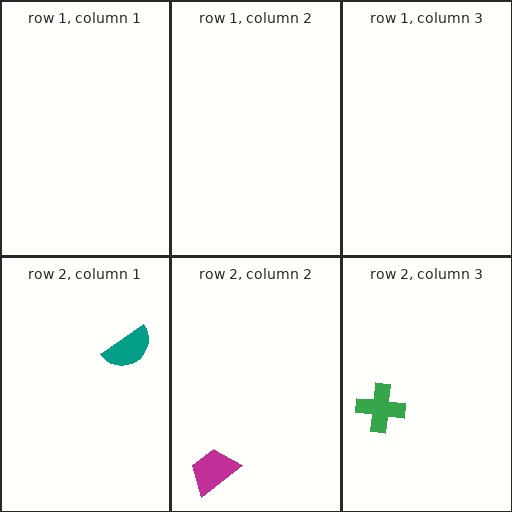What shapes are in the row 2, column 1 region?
The teal semicircle.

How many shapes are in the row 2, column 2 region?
1.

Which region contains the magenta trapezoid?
The row 2, column 2 region.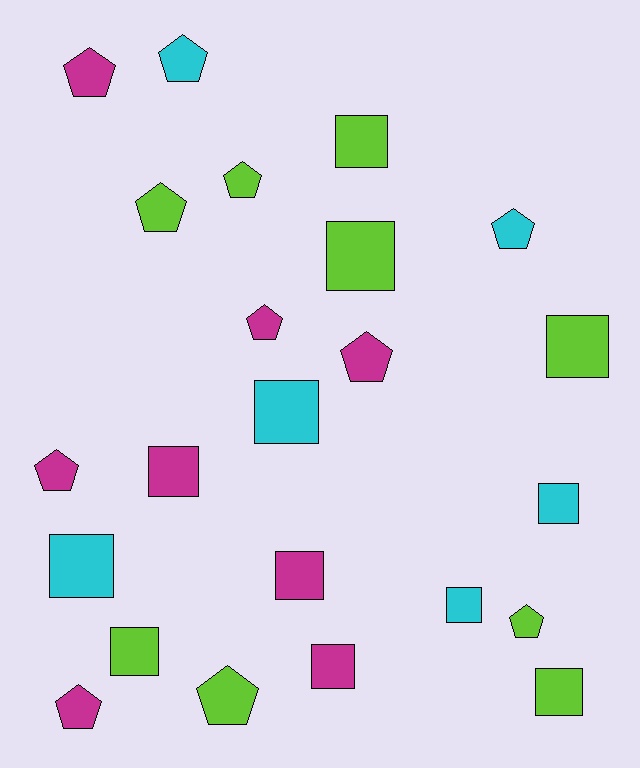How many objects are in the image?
There are 23 objects.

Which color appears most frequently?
Lime, with 9 objects.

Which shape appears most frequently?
Square, with 12 objects.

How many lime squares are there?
There are 5 lime squares.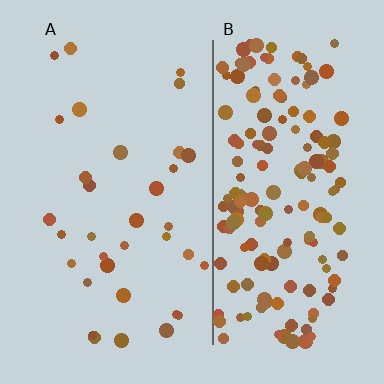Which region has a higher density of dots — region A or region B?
B (the right).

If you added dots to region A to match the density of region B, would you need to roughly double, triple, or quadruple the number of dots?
Approximately quadruple.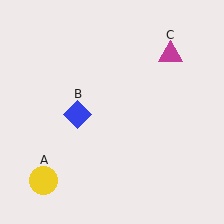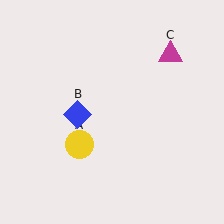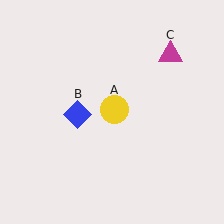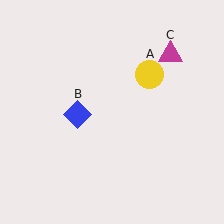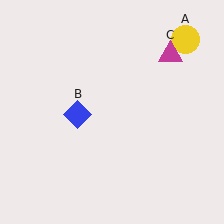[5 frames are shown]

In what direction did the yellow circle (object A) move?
The yellow circle (object A) moved up and to the right.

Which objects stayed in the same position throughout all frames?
Blue diamond (object B) and magenta triangle (object C) remained stationary.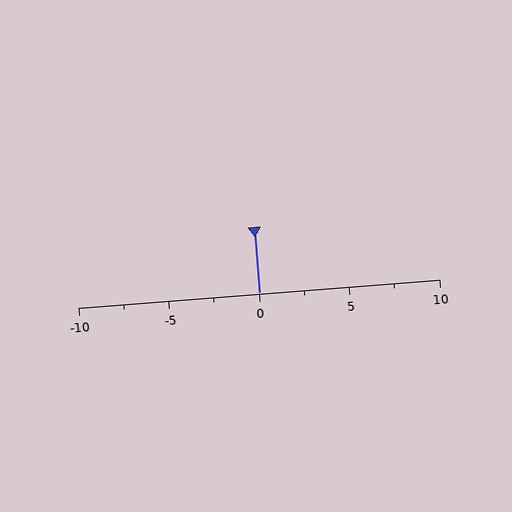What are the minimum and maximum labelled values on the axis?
The axis runs from -10 to 10.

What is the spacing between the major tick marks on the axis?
The major ticks are spaced 5 apart.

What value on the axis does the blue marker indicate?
The marker indicates approximately 0.